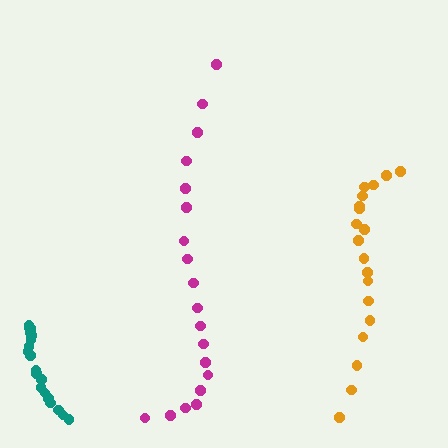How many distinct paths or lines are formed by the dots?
There are 3 distinct paths.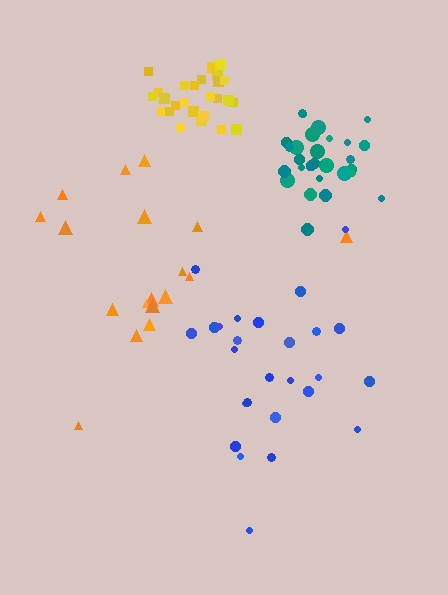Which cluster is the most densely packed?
Yellow.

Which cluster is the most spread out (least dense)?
Orange.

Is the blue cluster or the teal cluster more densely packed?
Teal.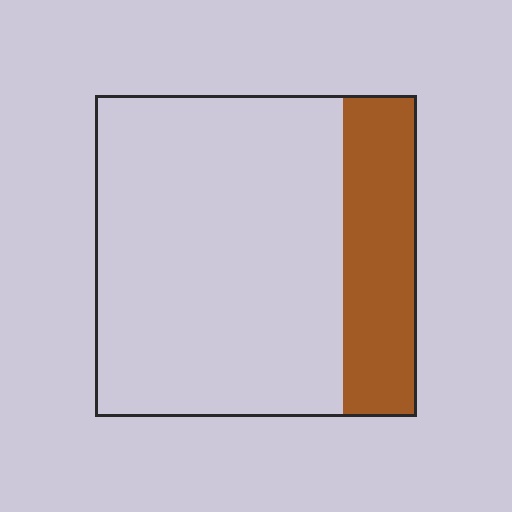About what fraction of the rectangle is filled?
About one quarter (1/4).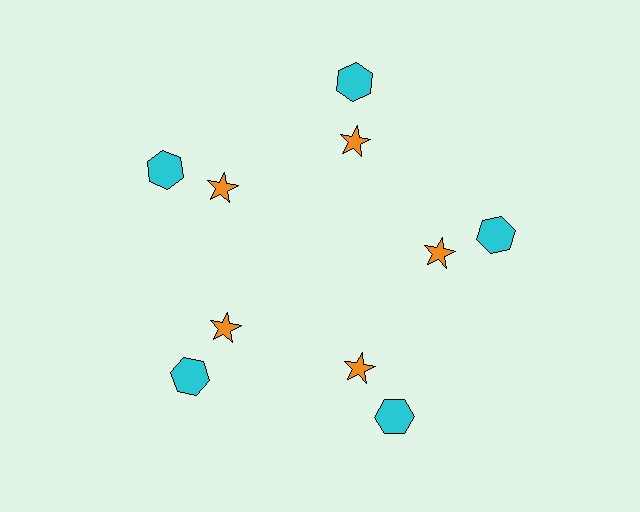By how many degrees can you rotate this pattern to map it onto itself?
The pattern maps onto itself every 72 degrees of rotation.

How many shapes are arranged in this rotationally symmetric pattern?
There are 10 shapes, arranged in 5 groups of 2.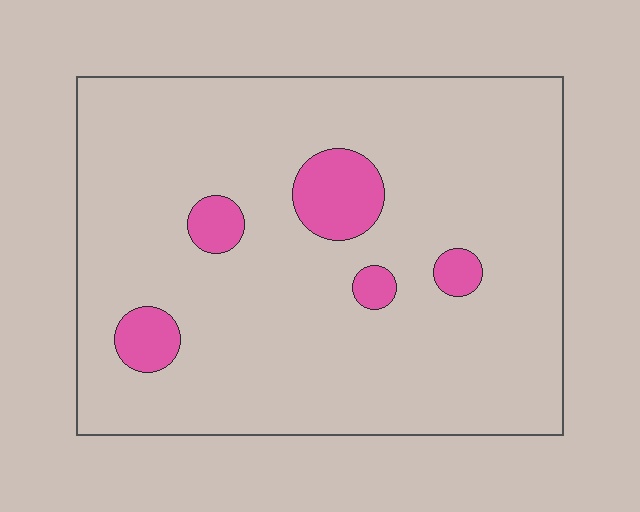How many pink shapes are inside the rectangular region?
5.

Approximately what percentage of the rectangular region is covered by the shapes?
Approximately 10%.